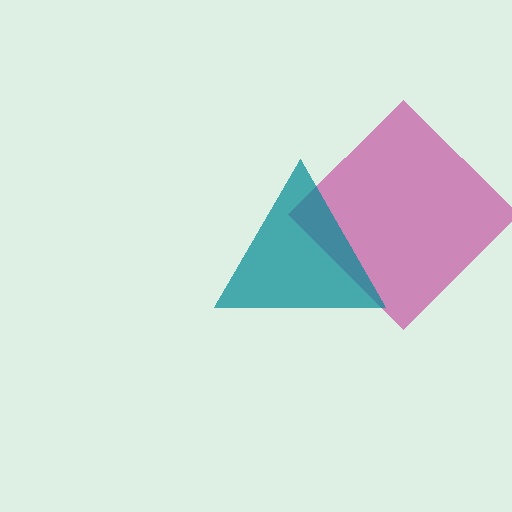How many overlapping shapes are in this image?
There are 2 overlapping shapes in the image.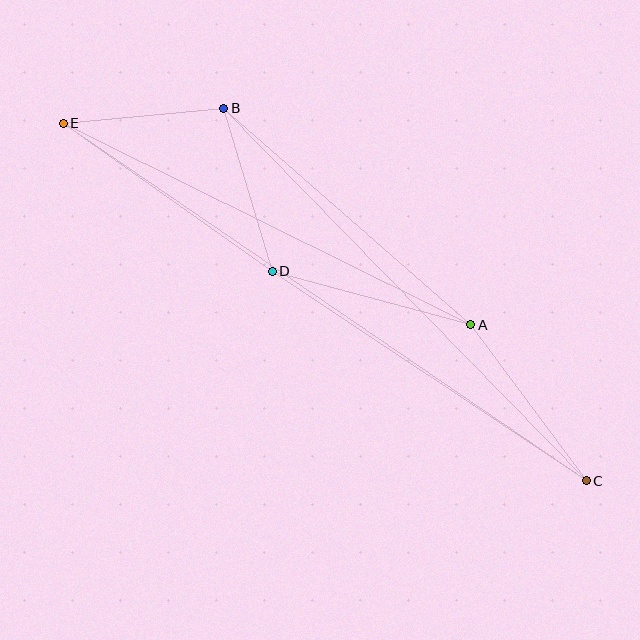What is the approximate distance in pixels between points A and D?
The distance between A and D is approximately 206 pixels.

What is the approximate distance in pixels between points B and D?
The distance between B and D is approximately 170 pixels.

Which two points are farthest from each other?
Points C and E are farthest from each other.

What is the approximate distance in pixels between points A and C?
The distance between A and C is approximately 194 pixels.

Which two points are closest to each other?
Points B and E are closest to each other.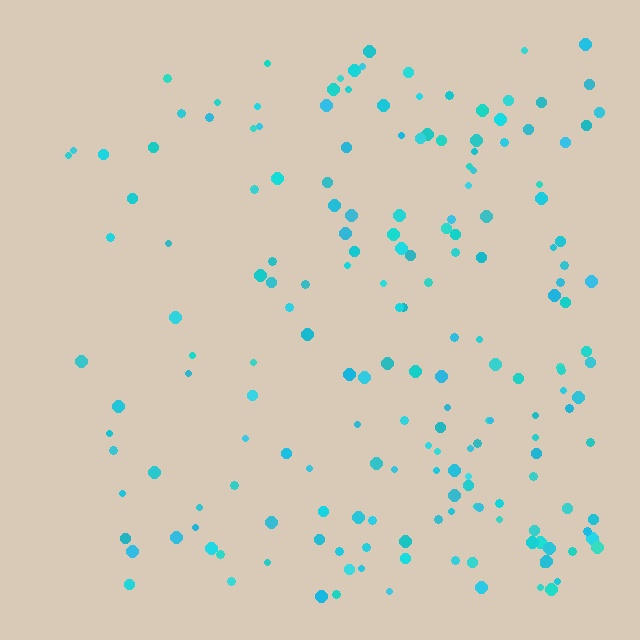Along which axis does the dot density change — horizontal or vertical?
Horizontal.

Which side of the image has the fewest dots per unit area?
The left.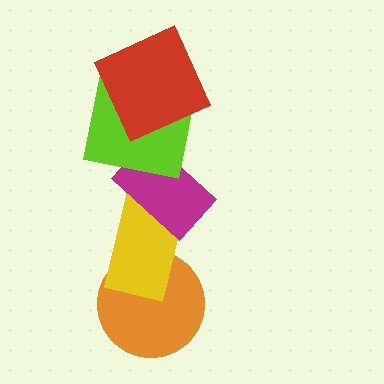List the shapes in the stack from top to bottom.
From top to bottom: the red square, the lime square, the magenta rectangle, the yellow rectangle, the orange circle.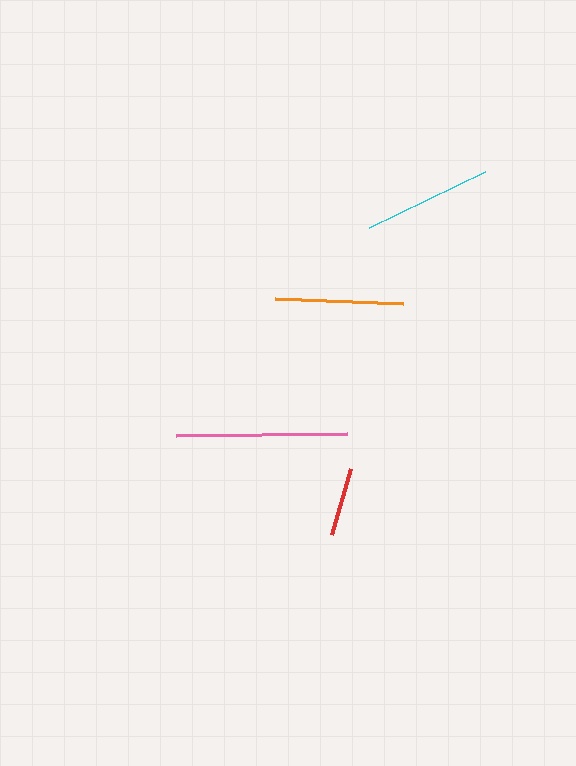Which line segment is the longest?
The pink line is the longest at approximately 171 pixels.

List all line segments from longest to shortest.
From longest to shortest: pink, cyan, orange, red.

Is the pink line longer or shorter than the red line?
The pink line is longer than the red line.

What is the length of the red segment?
The red segment is approximately 69 pixels long.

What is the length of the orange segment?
The orange segment is approximately 128 pixels long.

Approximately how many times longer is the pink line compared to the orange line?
The pink line is approximately 1.3 times the length of the orange line.